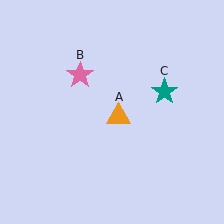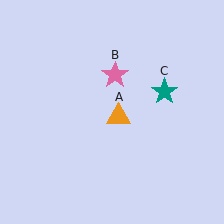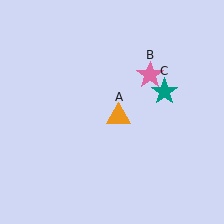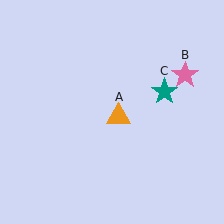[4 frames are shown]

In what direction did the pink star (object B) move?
The pink star (object B) moved right.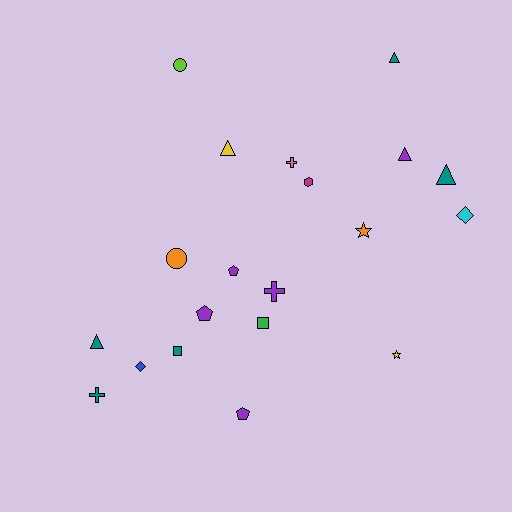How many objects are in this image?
There are 20 objects.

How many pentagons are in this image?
There are 3 pentagons.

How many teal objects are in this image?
There are 5 teal objects.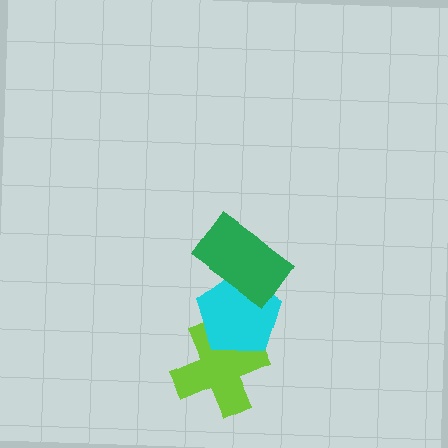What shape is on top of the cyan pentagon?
The green rectangle is on top of the cyan pentagon.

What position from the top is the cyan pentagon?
The cyan pentagon is 2nd from the top.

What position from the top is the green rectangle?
The green rectangle is 1st from the top.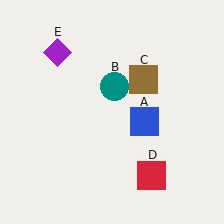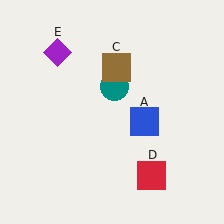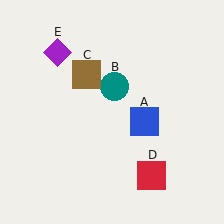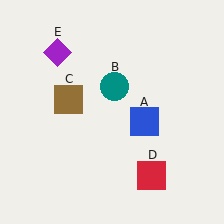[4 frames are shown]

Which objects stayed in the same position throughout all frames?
Blue square (object A) and teal circle (object B) and red square (object D) and purple diamond (object E) remained stationary.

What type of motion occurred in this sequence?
The brown square (object C) rotated counterclockwise around the center of the scene.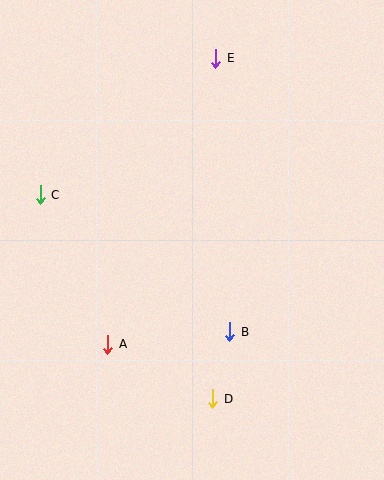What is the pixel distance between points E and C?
The distance between E and C is 222 pixels.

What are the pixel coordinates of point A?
Point A is at (108, 344).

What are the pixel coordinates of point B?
Point B is at (230, 332).